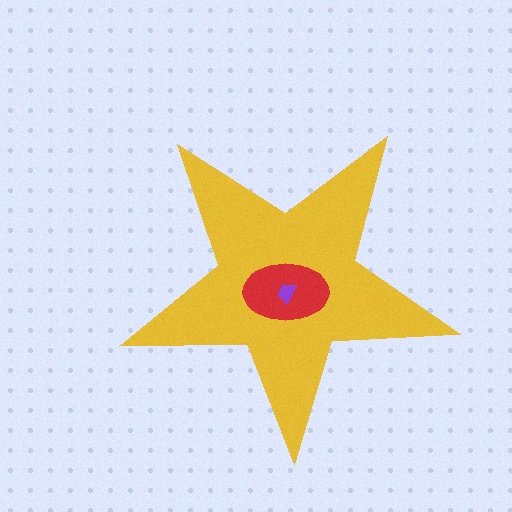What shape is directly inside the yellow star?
The red ellipse.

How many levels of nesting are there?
3.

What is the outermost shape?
The yellow star.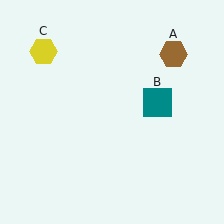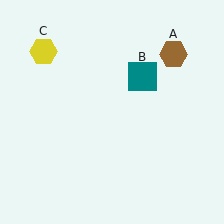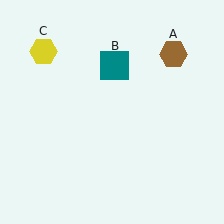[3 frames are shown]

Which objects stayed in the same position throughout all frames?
Brown hexagon (object A) and yellow hexagon (object C) remained stationary.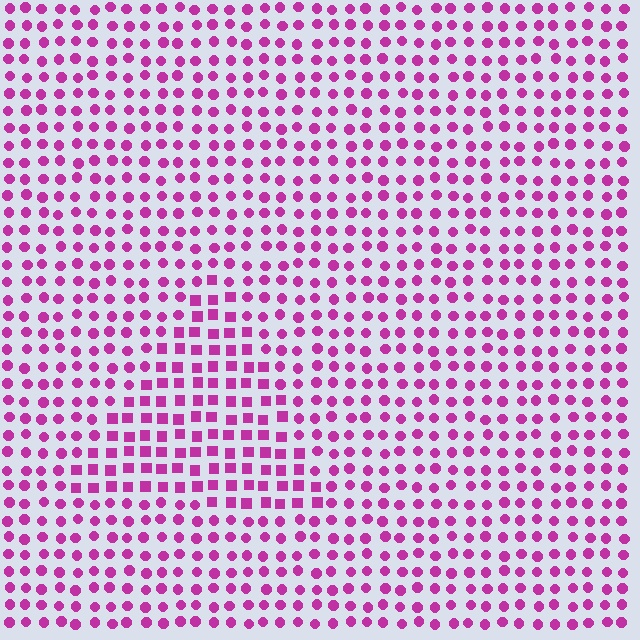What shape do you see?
I see a triangle.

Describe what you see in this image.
The image is filled with small magenta elements arranged in a uniform grid. A triangle-shaped region contains squares, while the surrounding area contains circles. The boundary is defined purely by the change in element shape.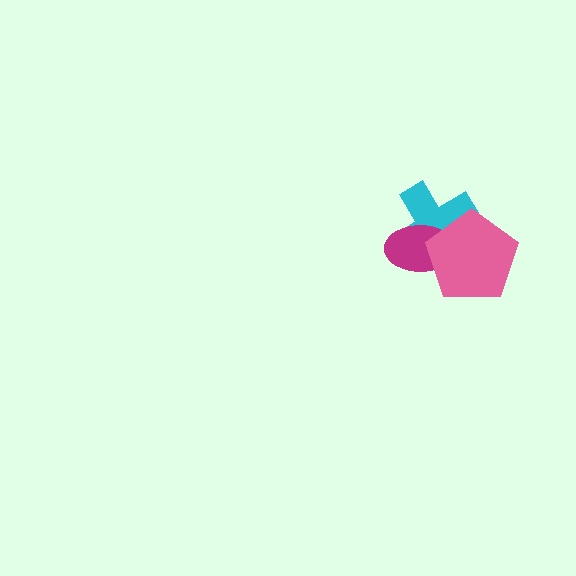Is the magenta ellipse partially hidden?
Yes, it is partially covered by another shape.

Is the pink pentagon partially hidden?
No, no other shape covers it.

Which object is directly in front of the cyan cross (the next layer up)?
The magenta ellipse is directly in front of the cyan cross.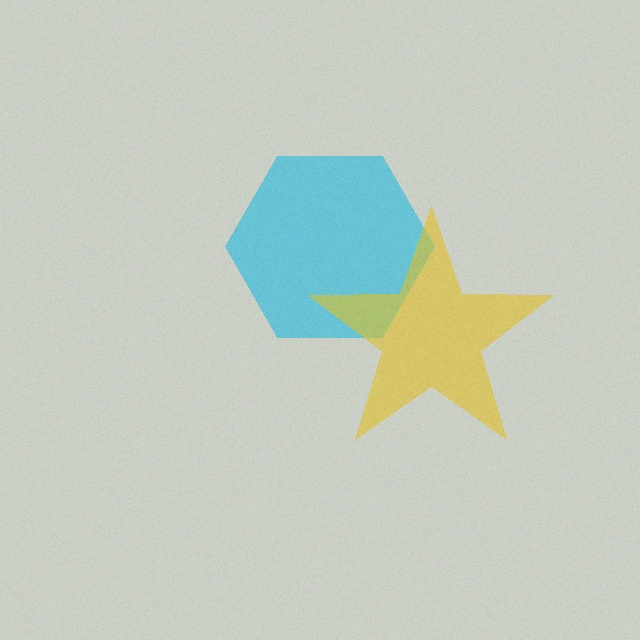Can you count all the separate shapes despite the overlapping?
Yes, there are 2 separate shapes.